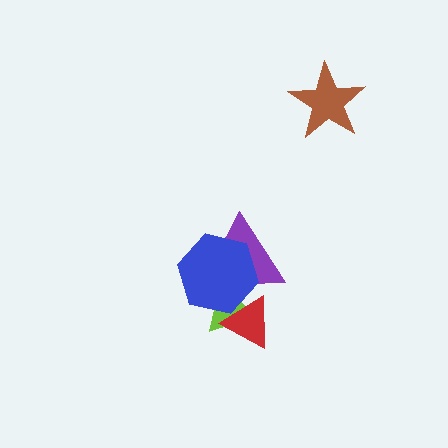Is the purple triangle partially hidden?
Yes, it is partially covered by another shape.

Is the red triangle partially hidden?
Yes, it is partially covered by another shape.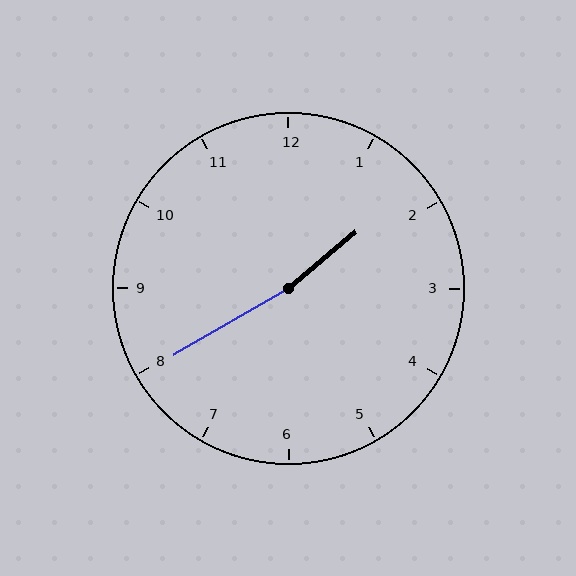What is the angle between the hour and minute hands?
Approximately 170 degrees.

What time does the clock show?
1:40.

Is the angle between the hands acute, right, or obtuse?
It is obtuse.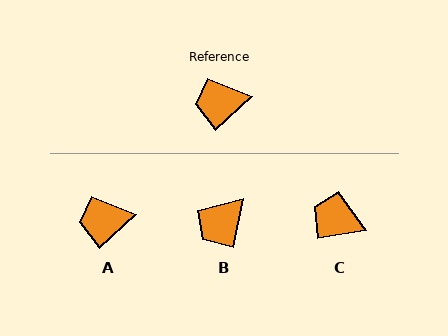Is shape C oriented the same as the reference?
No, it is off by about 32 degrees.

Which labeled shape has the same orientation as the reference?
A.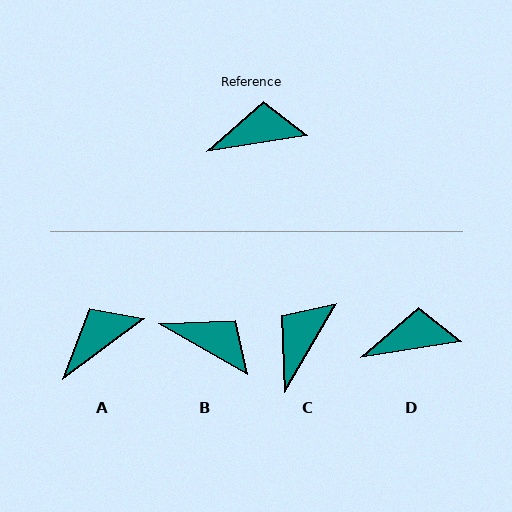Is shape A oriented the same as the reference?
No, it is off by about 28 degrees.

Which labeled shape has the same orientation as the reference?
D.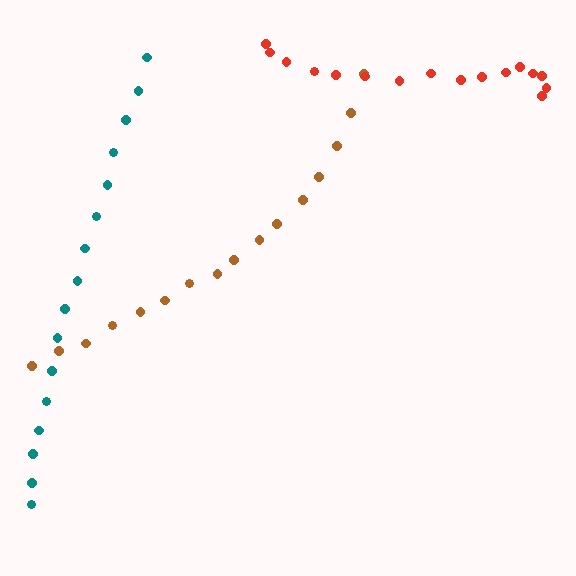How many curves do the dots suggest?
There are 3 distinct paths.